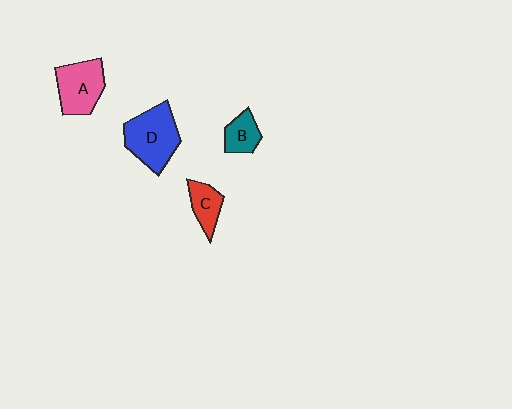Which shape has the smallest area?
Shape B (teal).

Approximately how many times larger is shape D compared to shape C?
Approximately 2.1 times.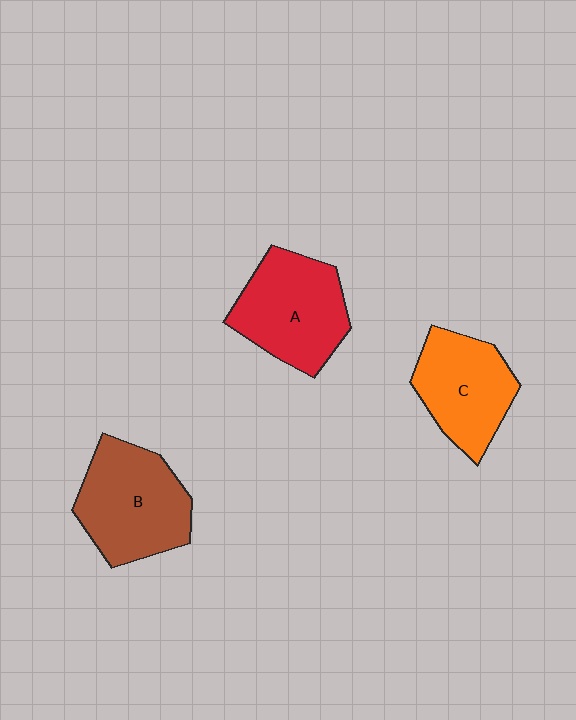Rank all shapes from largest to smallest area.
From largest to smallest: B (brown), A (red), C (orange).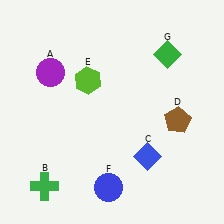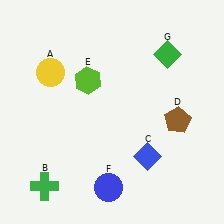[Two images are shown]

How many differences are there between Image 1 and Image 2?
There is 1 difference between the two images.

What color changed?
The circle (A) changed from purple in Image 1 to yellow in Image 2.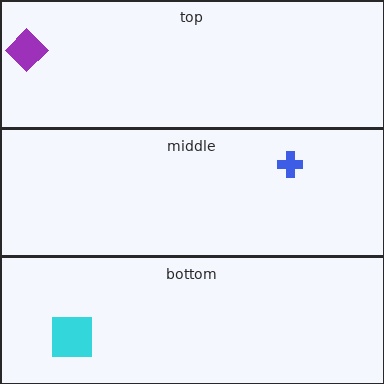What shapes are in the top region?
The purple diamond.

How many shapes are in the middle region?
1.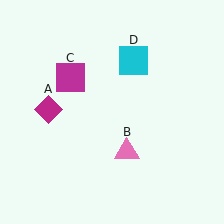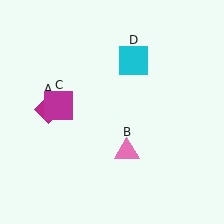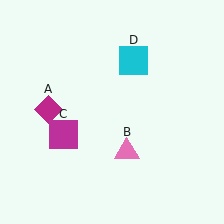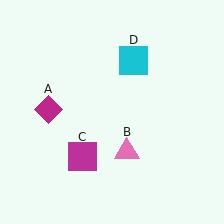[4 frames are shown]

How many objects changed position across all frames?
1 object changed position: magenta square (object C).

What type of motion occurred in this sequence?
The magenta square (object C) rotated counterclockwise around the center of the scene.